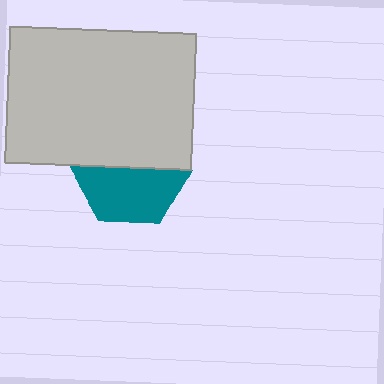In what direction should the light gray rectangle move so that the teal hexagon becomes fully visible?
The light gray rectangle should move up. That is the shortest direction to clear the overlap and leave the teal hexagon fully visible.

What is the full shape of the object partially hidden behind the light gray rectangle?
The partially hidden object is a teal hexagon.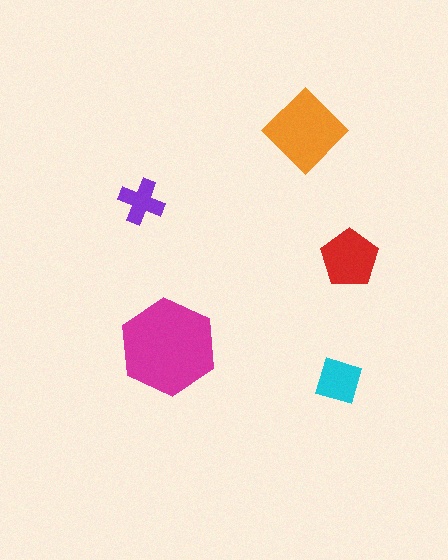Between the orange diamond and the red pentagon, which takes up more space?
The orange diamond.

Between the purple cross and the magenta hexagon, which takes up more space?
The magenta hexagon.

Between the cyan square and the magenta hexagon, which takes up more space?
The magenta hexagon.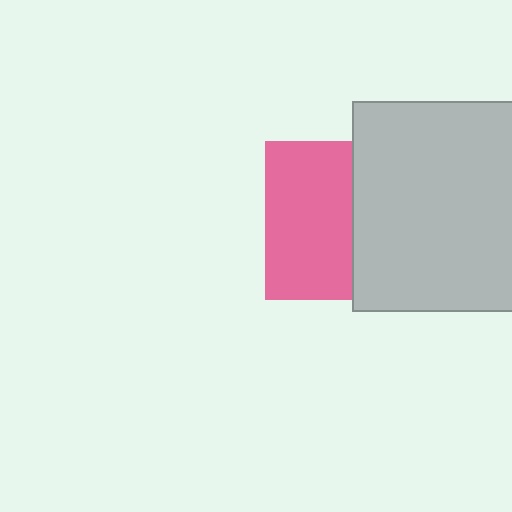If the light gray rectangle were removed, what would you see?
You would see the complete pink square.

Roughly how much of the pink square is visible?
About half of it is visible (roughly 54%).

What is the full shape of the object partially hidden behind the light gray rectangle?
The partially hidden object is a pink square.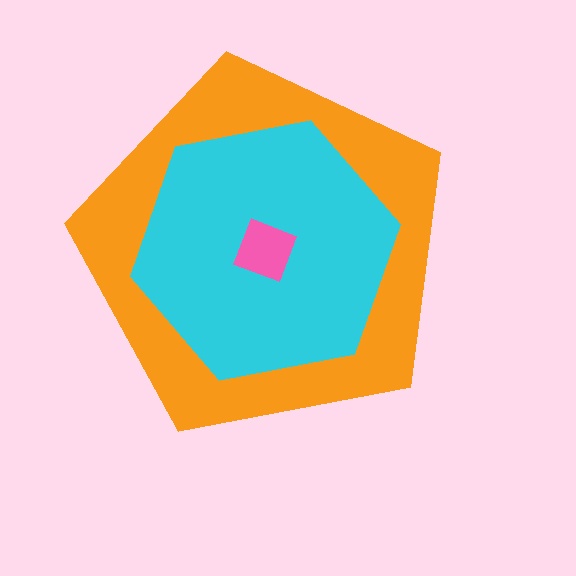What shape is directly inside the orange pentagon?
The cyan hexagon.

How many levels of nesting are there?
3.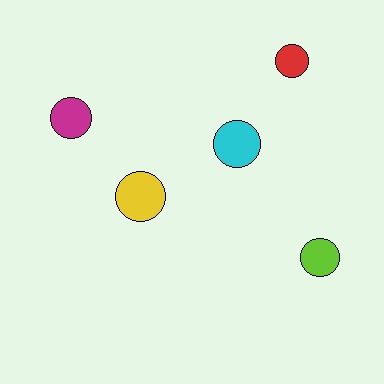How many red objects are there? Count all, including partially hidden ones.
There is 1 red object.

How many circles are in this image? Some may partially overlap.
There are 5 circles.